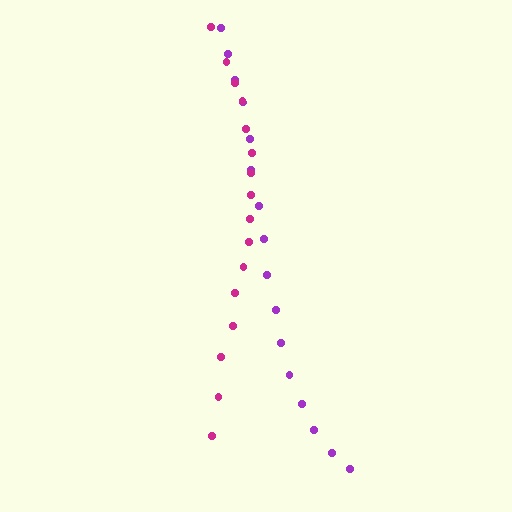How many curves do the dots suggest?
There are 2 distinct paths.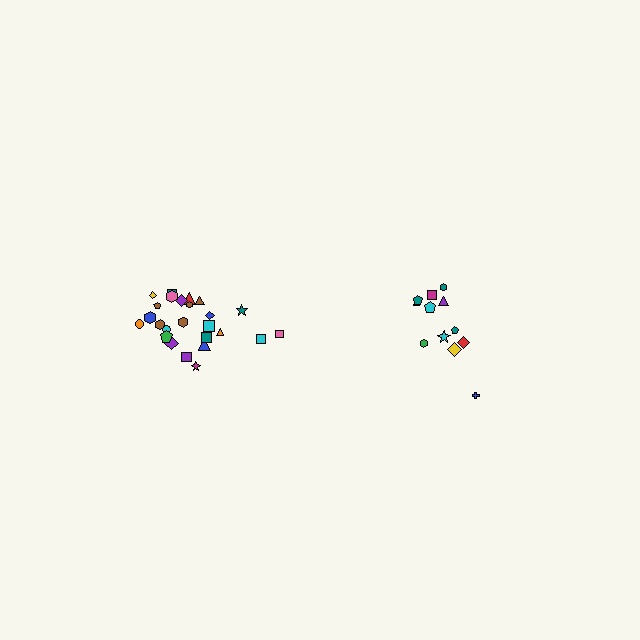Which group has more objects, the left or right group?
The left group.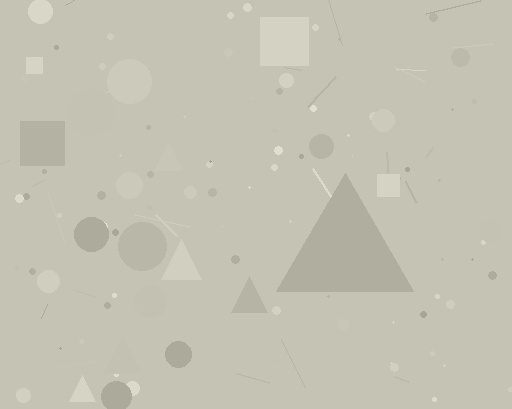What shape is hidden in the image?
A triangle is hidden in the image.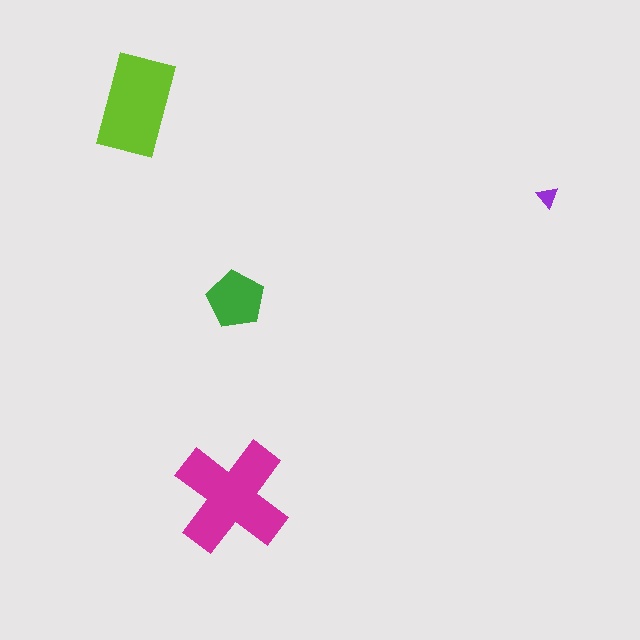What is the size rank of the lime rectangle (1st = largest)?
2nd.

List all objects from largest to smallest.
The magenta cross, the lime rectangle, the green pentagon, the purple triangle.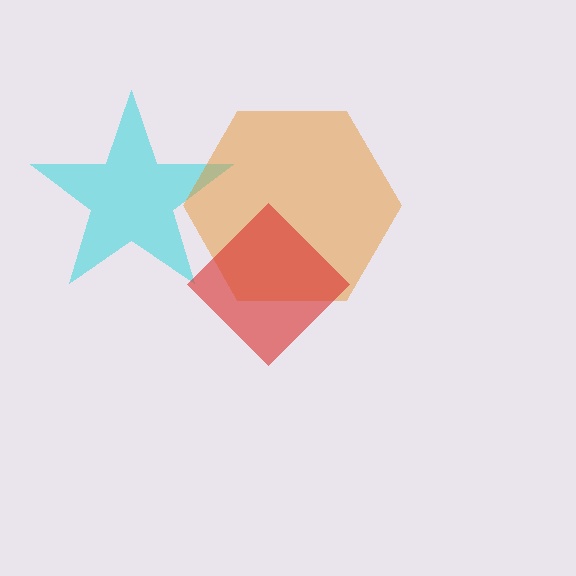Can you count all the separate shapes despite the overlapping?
Yes, there are 3 separate shapes.